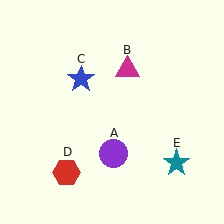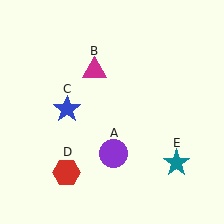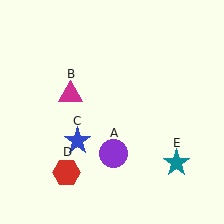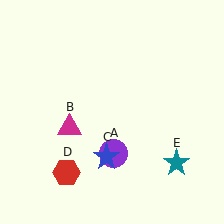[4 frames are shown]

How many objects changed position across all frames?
2 objects changed position: magenta triangle (object B), blue star (object C).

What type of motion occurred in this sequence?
The magenta triangle (object B), blue star (object C) rotated counterclockwise around the center of the scene.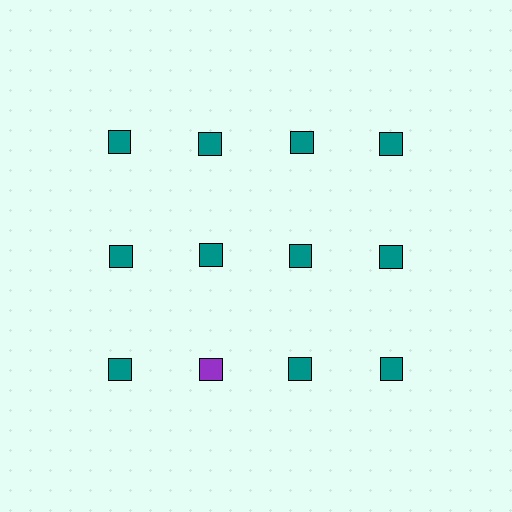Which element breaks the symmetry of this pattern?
The purple square in the third row, second from left column breaks the symmetry. All other shapes are teal squares.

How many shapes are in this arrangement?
There are 12 shapes arranged in a grid pattern.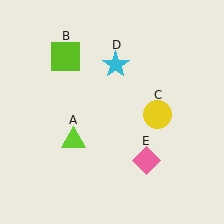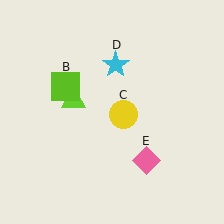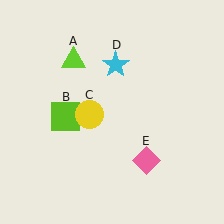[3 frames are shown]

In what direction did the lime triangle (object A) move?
The lime triangle (object A) moved up.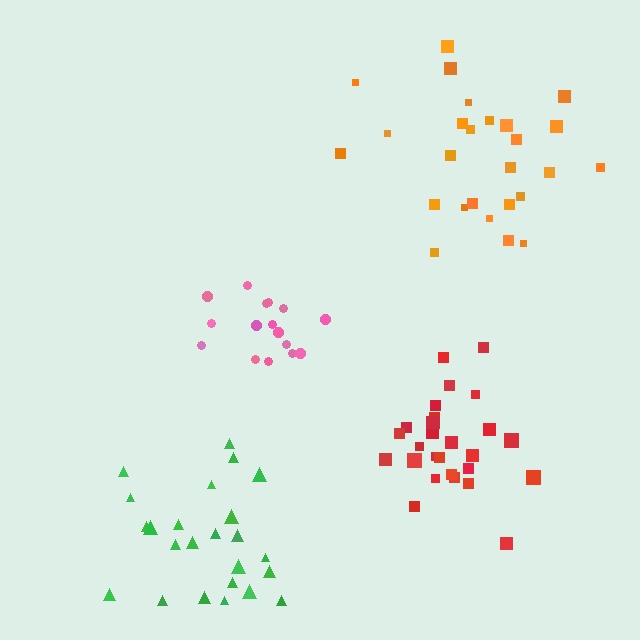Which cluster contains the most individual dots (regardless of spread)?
Red (29).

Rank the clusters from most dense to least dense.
pink, red, green, orange.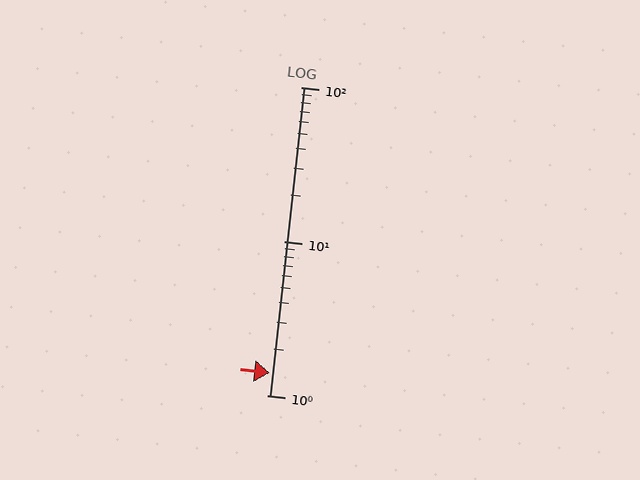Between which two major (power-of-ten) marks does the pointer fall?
The pointer is between 1 and 10.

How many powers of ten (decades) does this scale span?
The scale spans 2 decades, from 1 to 100.